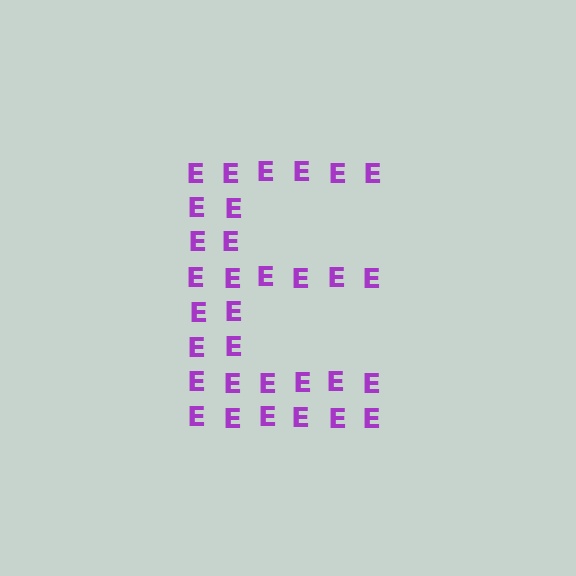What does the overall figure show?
The overall figure shows the letter E.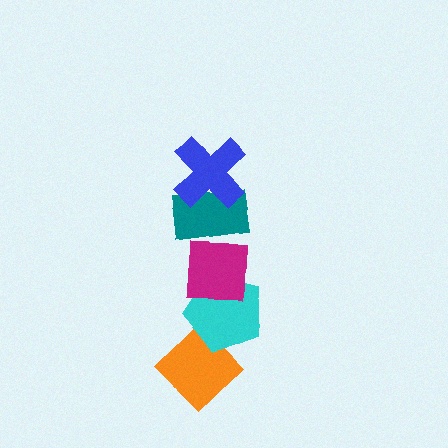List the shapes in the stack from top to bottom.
From top to bottom: the blue cross, the teal rectangle, the magenta square, the cyan pentagon, the orange diamond.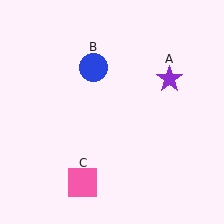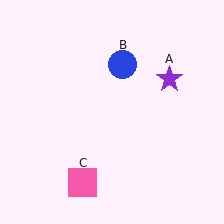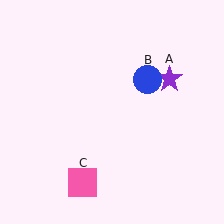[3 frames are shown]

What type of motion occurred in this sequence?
The blue circle (object B) rotated clockwise around the center of the scene.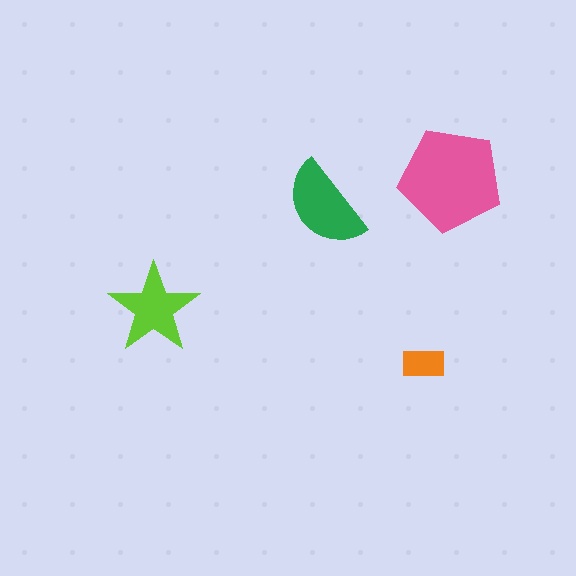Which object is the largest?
The pink pentagon.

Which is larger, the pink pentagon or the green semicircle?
The pink pentagon.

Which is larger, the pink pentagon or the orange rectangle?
The pink pentagon.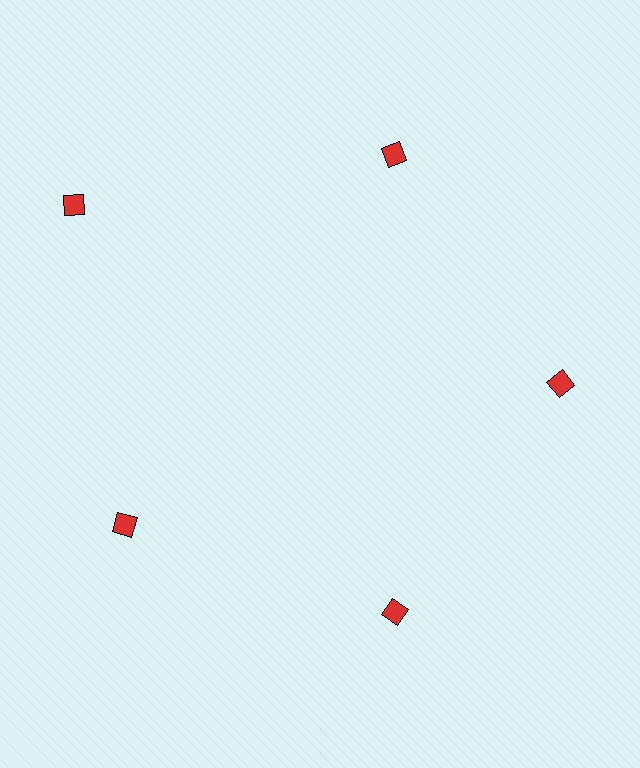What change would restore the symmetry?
The symmetry would be restored by moving it inward, back onto the ring so that all 5 diamonds sit at equal angles and equal distance from the center.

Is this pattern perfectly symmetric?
No. The 5 red diamonds are arranged in a ring, but one element near the 10 o'clock position is pushed outward from the center, breaking the 5-fold rotational symmetry.